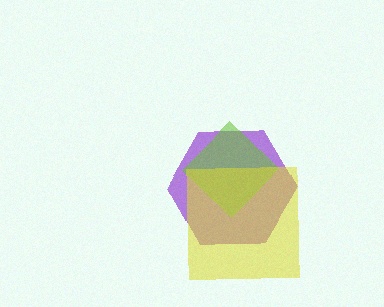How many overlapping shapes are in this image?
There are 3 overlapping shapes in the image.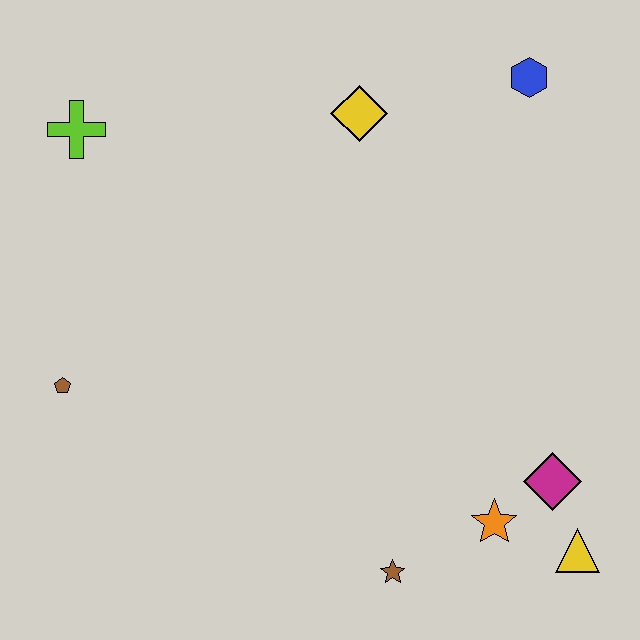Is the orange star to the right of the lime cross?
Yes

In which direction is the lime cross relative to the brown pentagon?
The lime cross is above the brown pentagon.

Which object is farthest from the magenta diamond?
The lime cross is farthest from the magenta diamond.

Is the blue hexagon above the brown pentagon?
Yes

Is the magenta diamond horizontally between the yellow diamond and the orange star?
No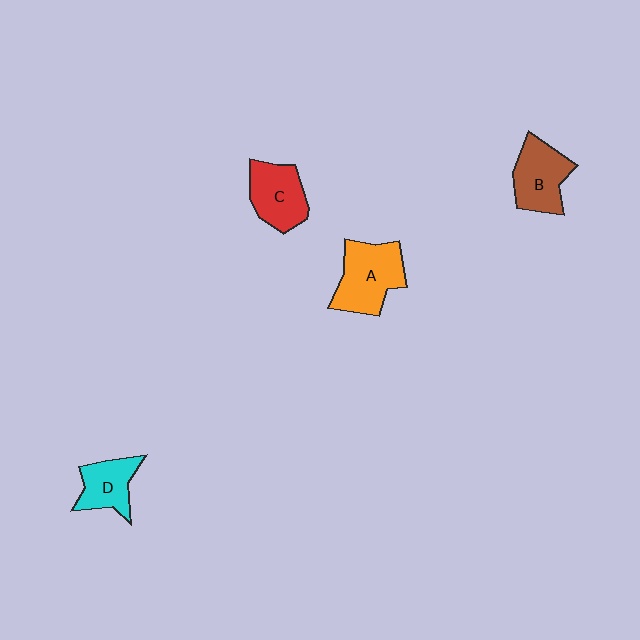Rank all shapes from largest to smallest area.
From largest to smallest: A (orange), B (brown), C (red), D (cyan).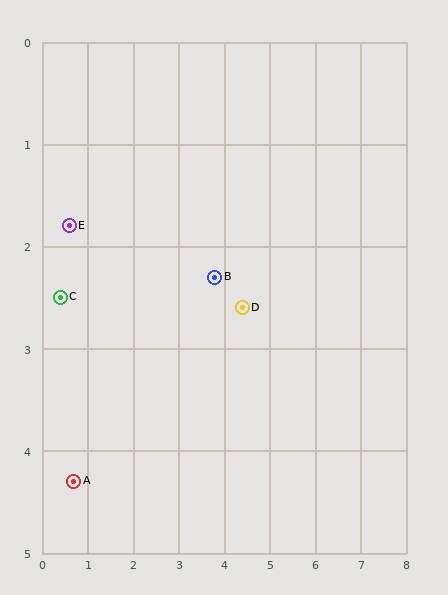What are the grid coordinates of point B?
Point B is at approximately (3.8, 2.3).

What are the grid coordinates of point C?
Point C is at approximately (0.4, 2.5).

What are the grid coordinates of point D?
Point D is at approximately (4.4, 2.6).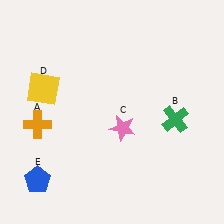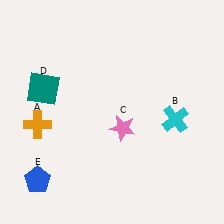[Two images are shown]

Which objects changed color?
B changed from green to cyan. D changed from yellow to teal.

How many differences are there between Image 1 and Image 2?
There are 2 differences between the two images.